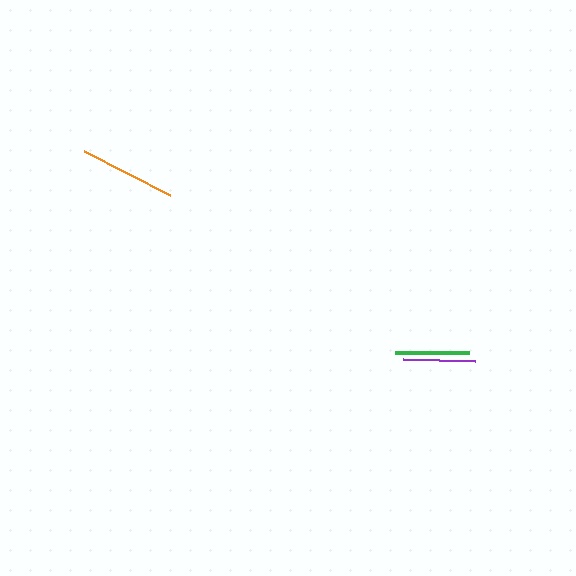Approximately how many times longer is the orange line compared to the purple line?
The orange line is approximately 1.3 times the length of the purple line.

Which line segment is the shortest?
The purple line is the shortest at approximately 72 pixels.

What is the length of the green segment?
The green segment is approximately 74 pixels long.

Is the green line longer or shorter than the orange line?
The orange line is longer than the green line.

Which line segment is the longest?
The orange line is the longest at approximately 96 pixels.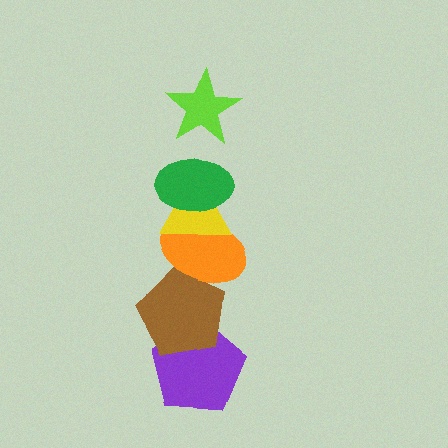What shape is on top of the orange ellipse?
The yellow triangle is on top of the orange ellipse.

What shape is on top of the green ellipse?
The lime star is on top of the green ellipse.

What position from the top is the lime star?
The lime star is 1st from the top.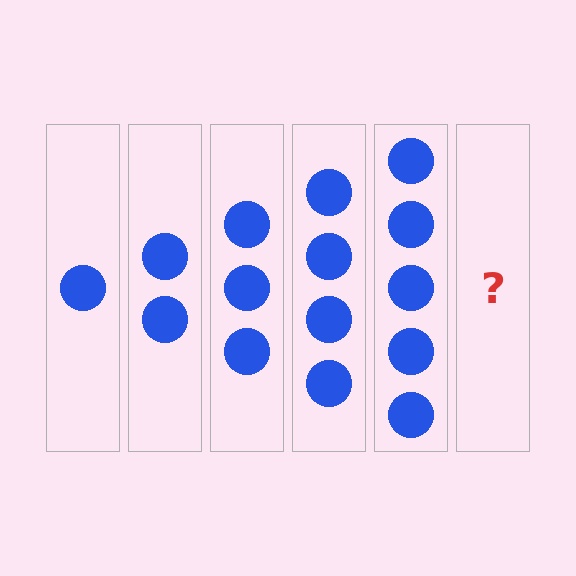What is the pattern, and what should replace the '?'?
The pattern is that each step adds one more circle. The '?' should be 6 circles.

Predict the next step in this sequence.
The next step is 6 circles.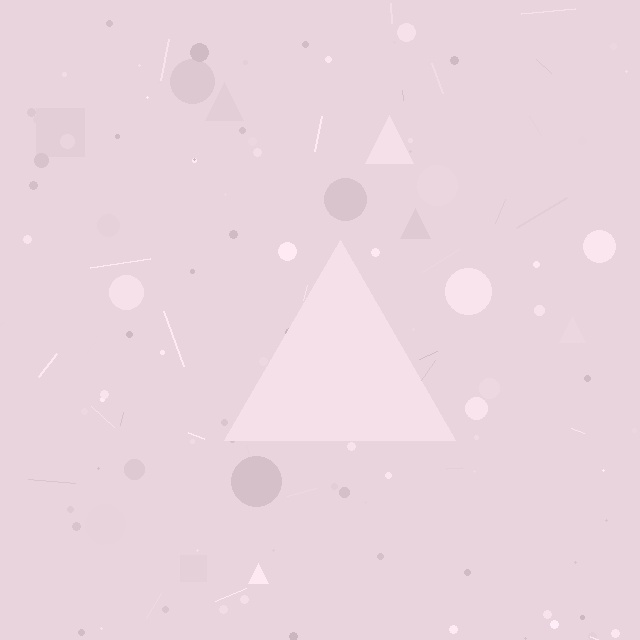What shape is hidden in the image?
A triangle is hidden in the image.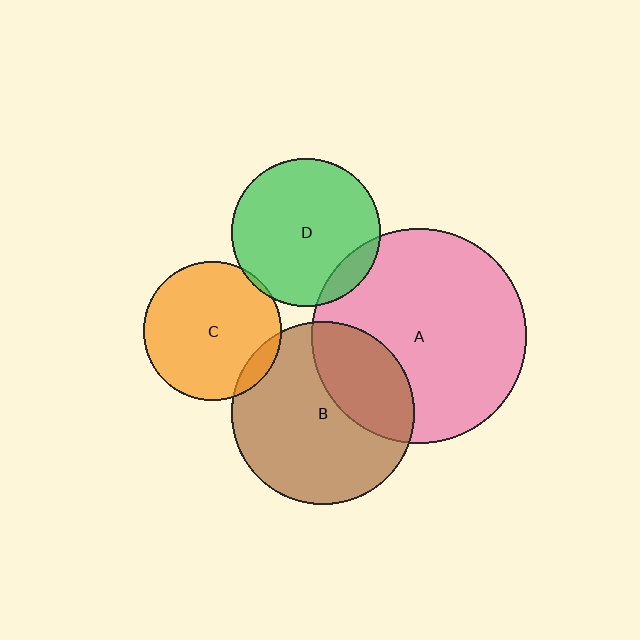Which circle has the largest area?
Circle A (pink).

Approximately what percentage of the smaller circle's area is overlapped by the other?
Approximately 5%.